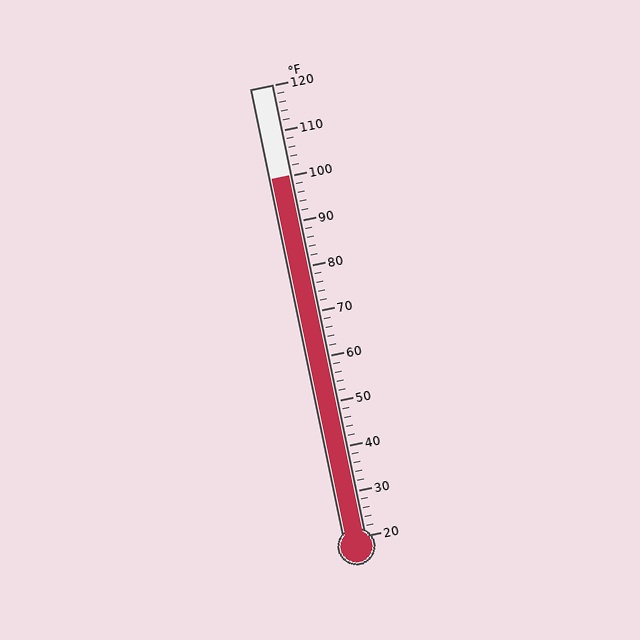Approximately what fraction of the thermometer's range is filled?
The thermometer is filled to approximately 80% of its range.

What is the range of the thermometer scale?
The thermometer scale ranges from 20°F to 120°F.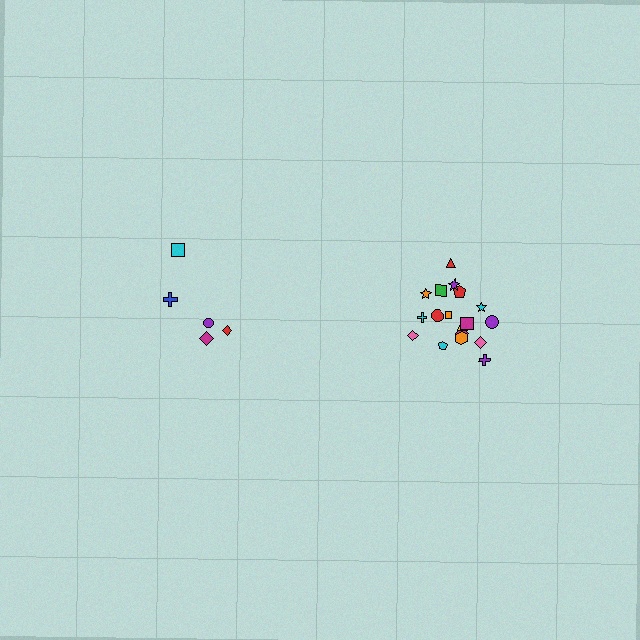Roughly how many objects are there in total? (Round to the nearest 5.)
Roughly 25 objects in total.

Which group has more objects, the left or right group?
The right group.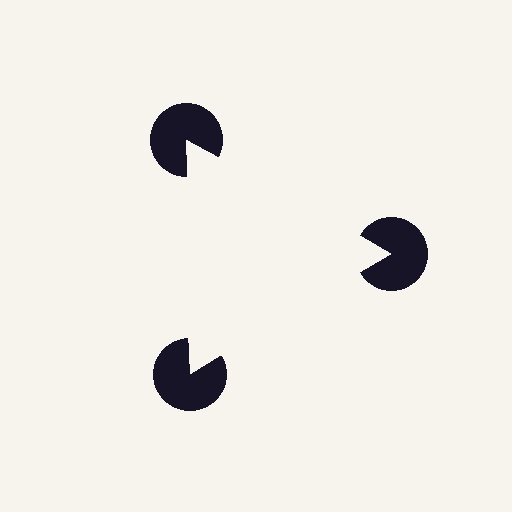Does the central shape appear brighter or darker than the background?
It typically appears slightly brighter than the background, even though no actual brightness change is drawn.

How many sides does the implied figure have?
3 sides.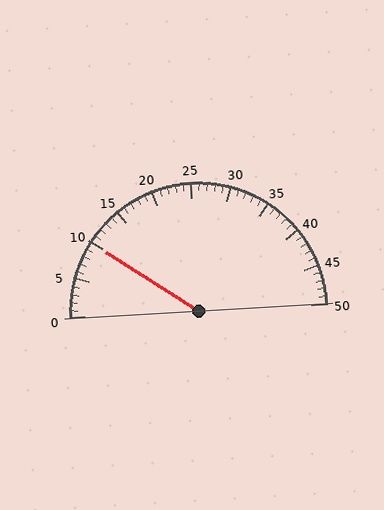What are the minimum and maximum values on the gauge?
The gauge ranges from 0 to 50.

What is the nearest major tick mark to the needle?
The nearest major tick mark is 10.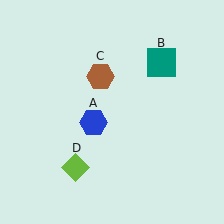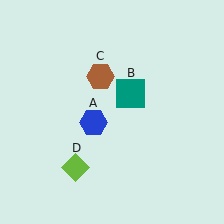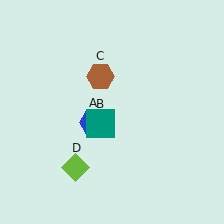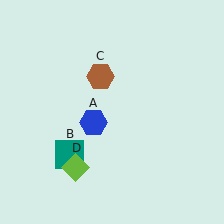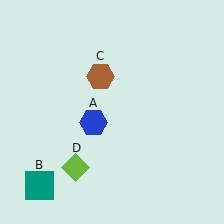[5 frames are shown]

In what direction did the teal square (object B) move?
The teal square (object B) moved down and to the left.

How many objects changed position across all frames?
1 object changed position: teal square (object B).